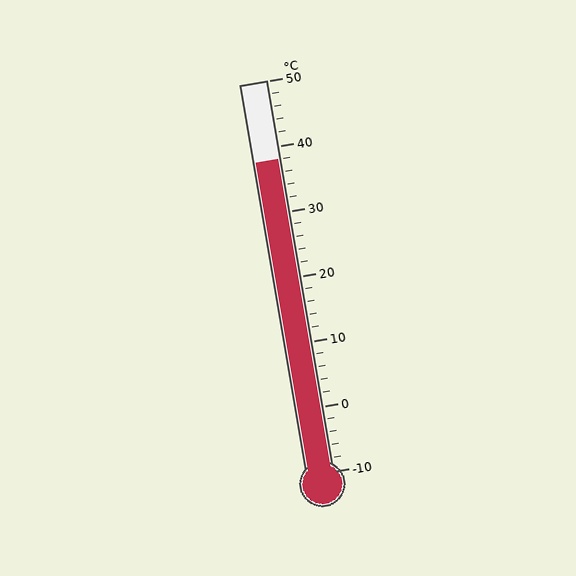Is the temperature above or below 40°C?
The temperature is below 40°C.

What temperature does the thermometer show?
The thermometer shows approximately 38°C.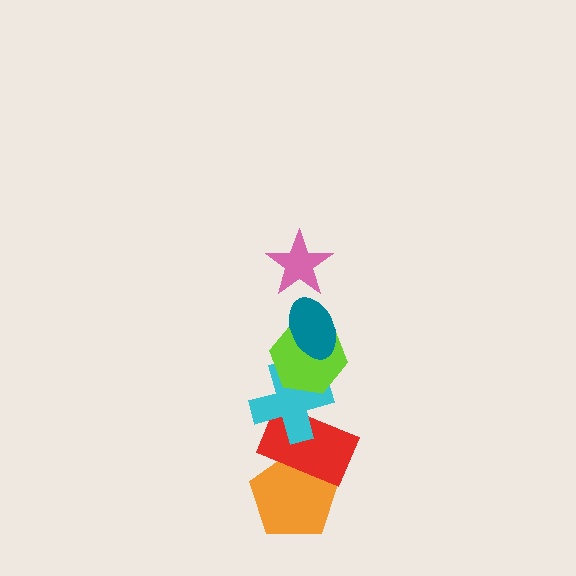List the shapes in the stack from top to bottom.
From top to bottom: the pink star, the teal ellipse, the lime hexagon, the cyan cross, the red rectangle, the orange pentagon.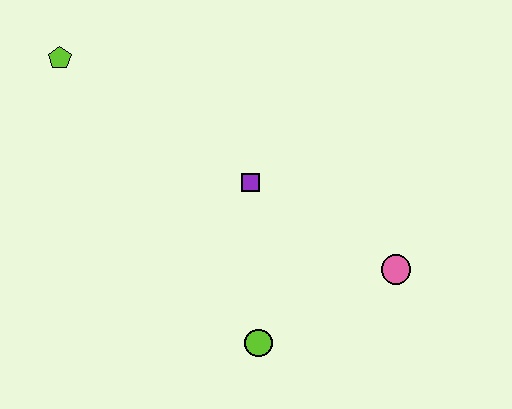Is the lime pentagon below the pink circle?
No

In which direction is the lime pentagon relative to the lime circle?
The lime pentagon is above the lime circle.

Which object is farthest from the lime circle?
The lime pentagon is farthest from the lime circle.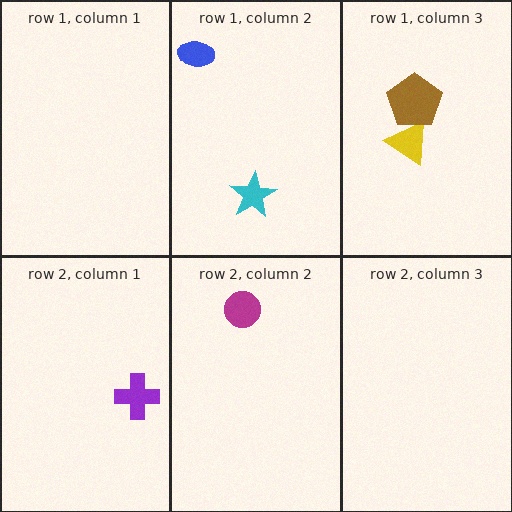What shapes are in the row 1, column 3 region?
The yellow triangle, the brown pentagon.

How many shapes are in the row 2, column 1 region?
1.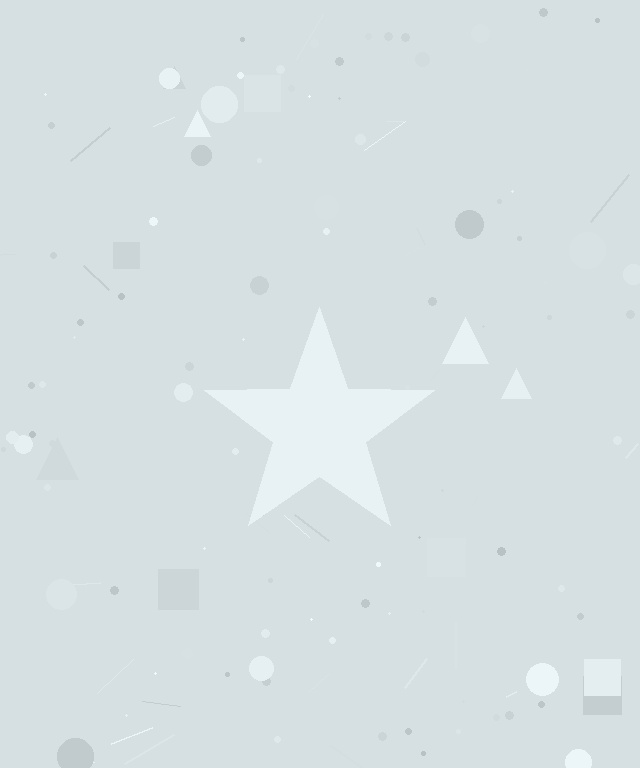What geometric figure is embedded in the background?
A star is embedded in the background.